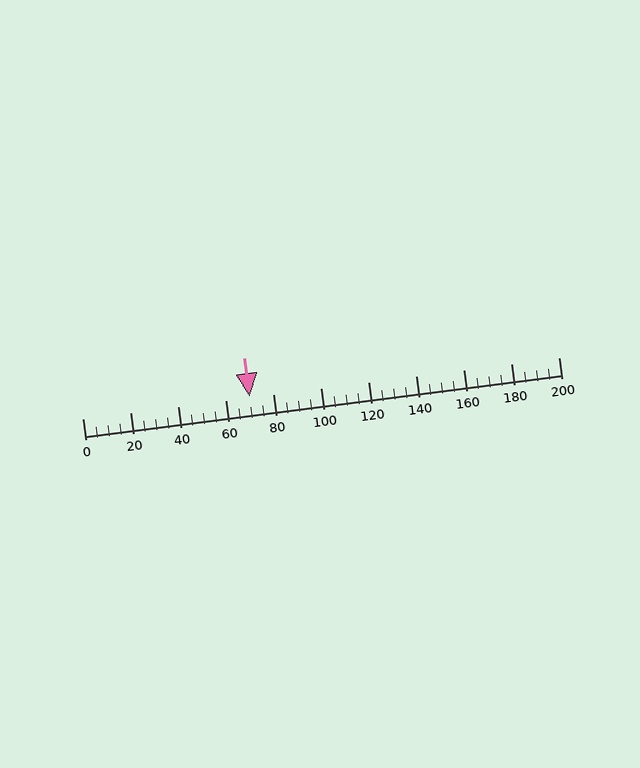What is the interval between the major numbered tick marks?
The major tick marks are spaced 20 units apart.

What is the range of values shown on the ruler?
The ruler shows values from 0 to 200.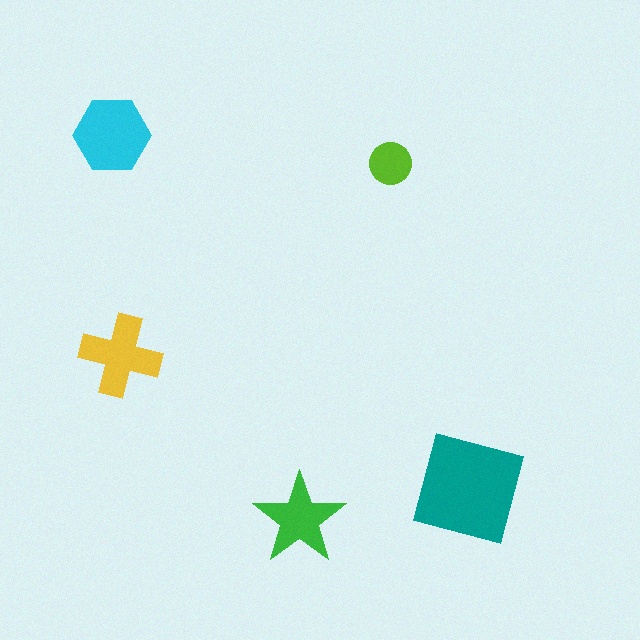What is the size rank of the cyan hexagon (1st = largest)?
2nd.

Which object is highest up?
The cyan hexagon is topmost.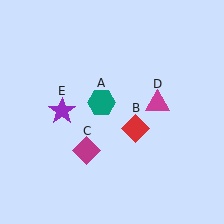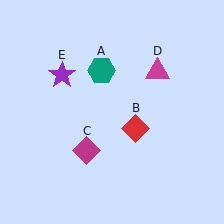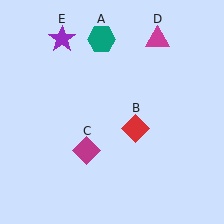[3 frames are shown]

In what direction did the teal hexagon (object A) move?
The teal hexagon (object A) moved up.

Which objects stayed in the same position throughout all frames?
Red diamond (object B) and magenta diamond (object C) remained stationary.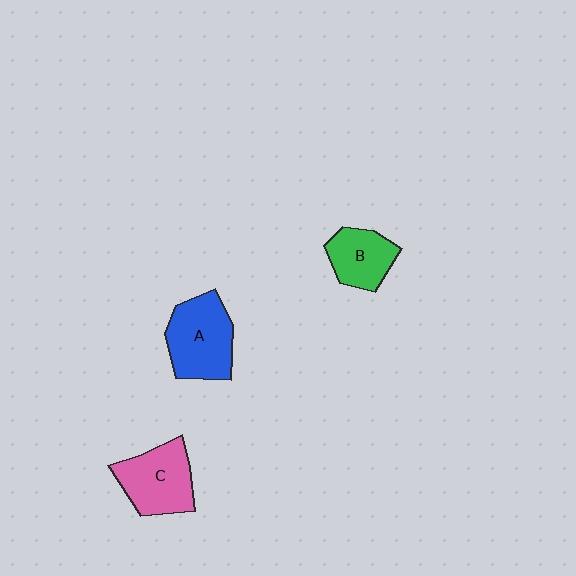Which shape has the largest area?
Shape A (blue).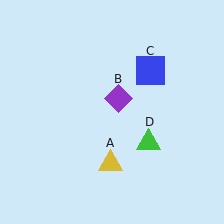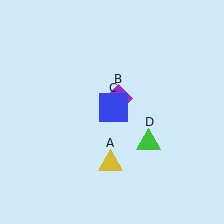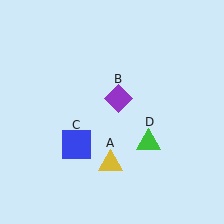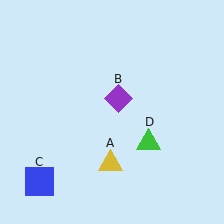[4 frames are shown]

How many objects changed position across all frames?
1 object changed position: blue square (object C).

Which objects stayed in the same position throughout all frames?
Yellow triangle (object A) and purple diamond (object B) and green triangle (object D) remained stationary.